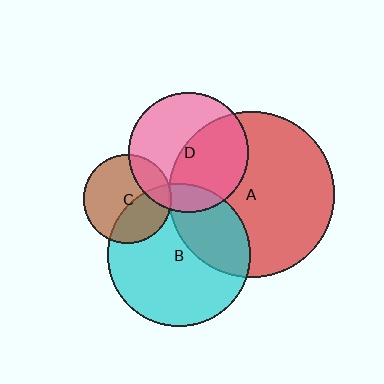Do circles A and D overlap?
Yes.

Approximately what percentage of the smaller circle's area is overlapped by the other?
Approximately 50%.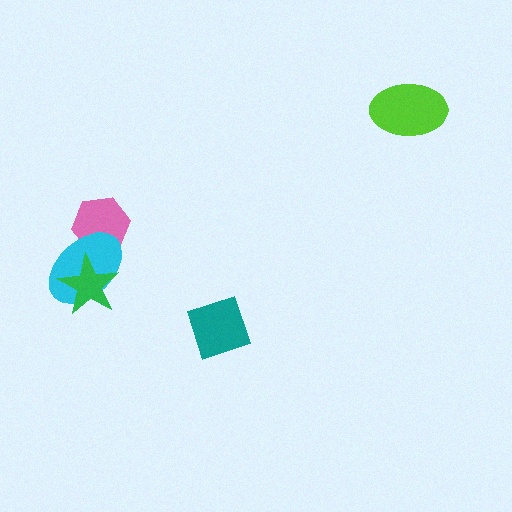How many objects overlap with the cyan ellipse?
2 objects overlap with the cyan ellipse.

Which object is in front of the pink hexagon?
The cyan ellipse is in front of the pink hexagon.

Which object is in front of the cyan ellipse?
The green star is in front of the cyan ellipse.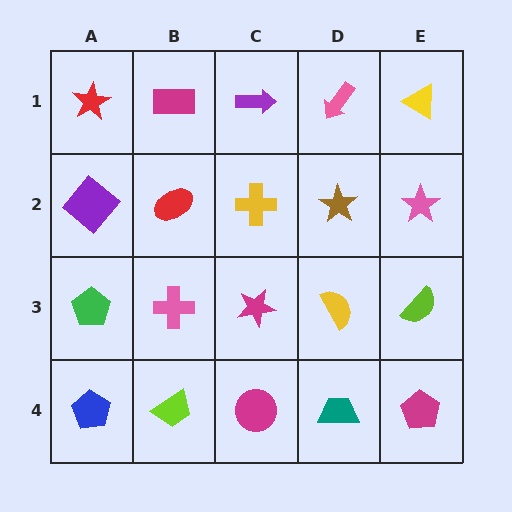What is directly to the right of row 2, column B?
A yellow cross.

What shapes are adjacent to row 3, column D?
A brown star (row 2, column D), a teal trapezoid (row 4, column D), a magenta star (row 3, column C), a lime semicircle (row 3, column E).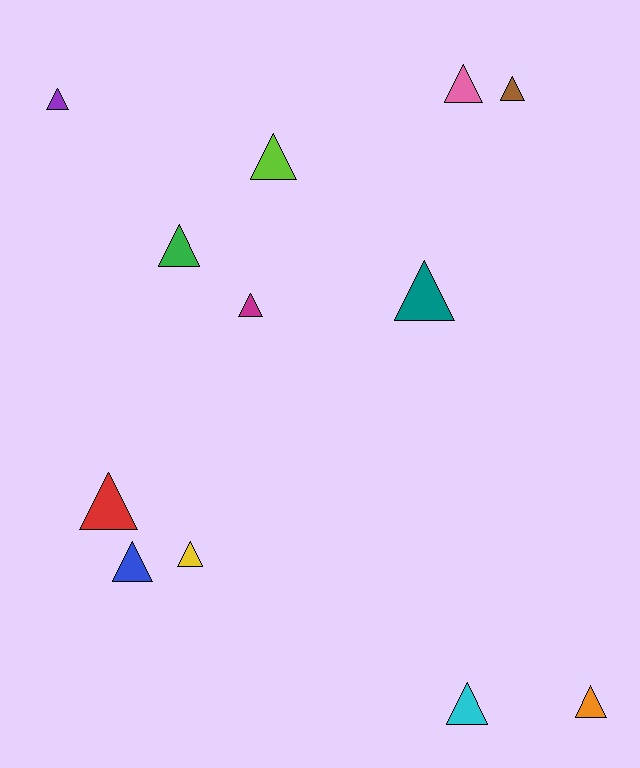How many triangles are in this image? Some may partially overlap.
There are 12 triangles.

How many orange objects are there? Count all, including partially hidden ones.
There is 1 orange object.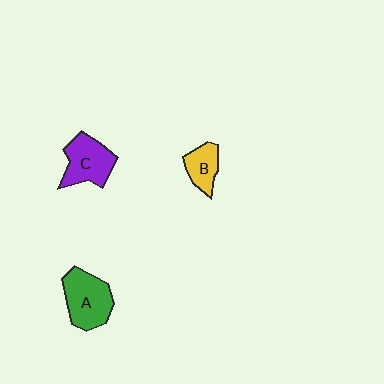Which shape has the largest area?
Shape A (green).